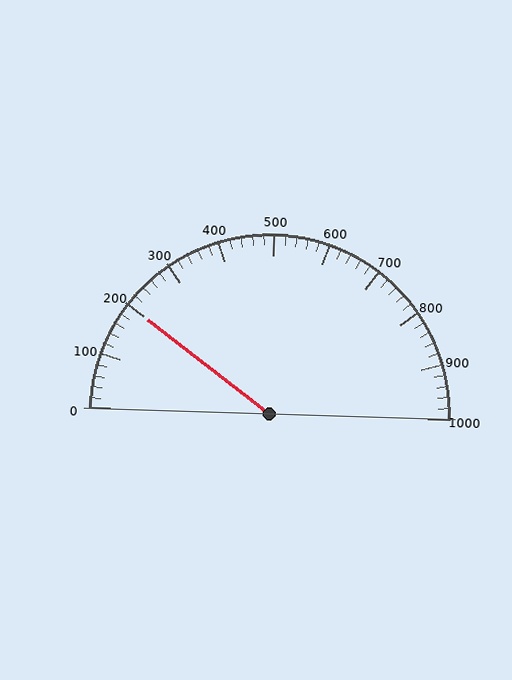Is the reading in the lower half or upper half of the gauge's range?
The reading is in the lower half of the range (0 to 1000).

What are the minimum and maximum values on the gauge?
The gauge ranges from 0 to 1000.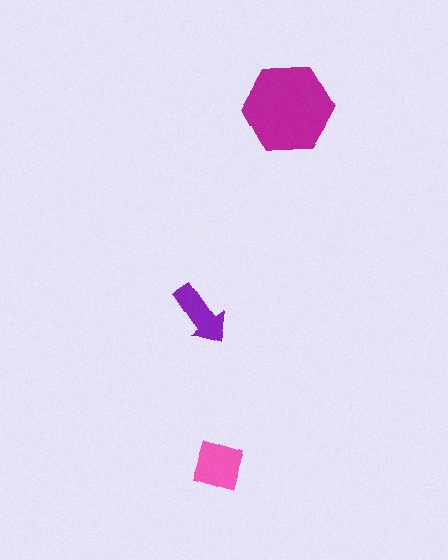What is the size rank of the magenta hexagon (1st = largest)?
1st.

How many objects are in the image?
There are 3 objects in the image.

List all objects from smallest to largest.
The purple arrow, the pink square, the magenta hexagon.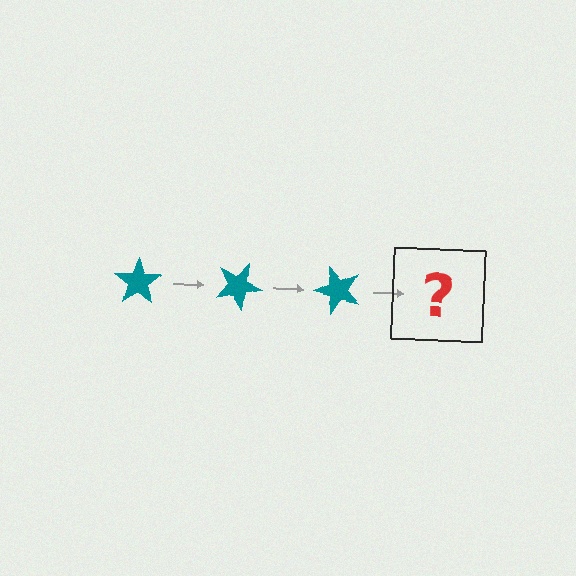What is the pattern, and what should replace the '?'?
The pattern is that the star rotates 25 degrees each step. The '?' should be a teal star rotated 75 degrees.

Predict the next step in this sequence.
The next step is a teal star rotated 75 degrees.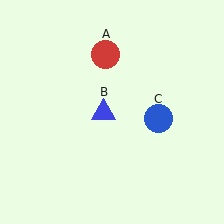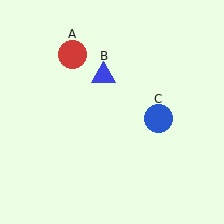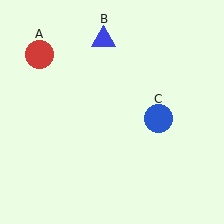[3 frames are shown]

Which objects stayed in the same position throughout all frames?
Blue circle (object C) remained stationary.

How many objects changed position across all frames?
2 objects changed position: red circle (object A), blue triangle (object B).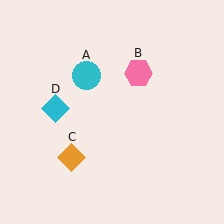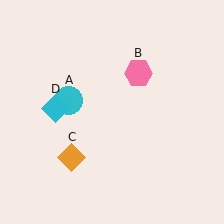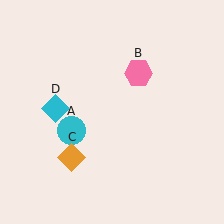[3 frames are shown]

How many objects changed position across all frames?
1 object changed position: cyan circle (object A).